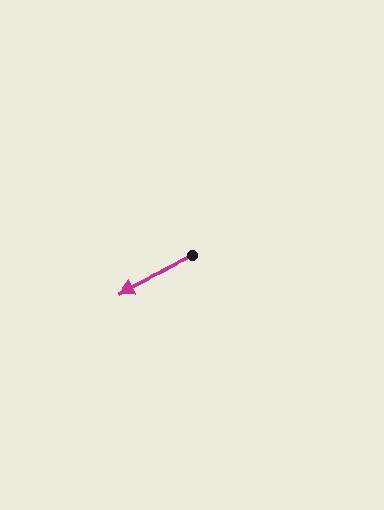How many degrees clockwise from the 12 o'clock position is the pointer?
Approximately 244 degrees.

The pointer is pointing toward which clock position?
Roughly 8 o'clock.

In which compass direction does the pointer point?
Southwest.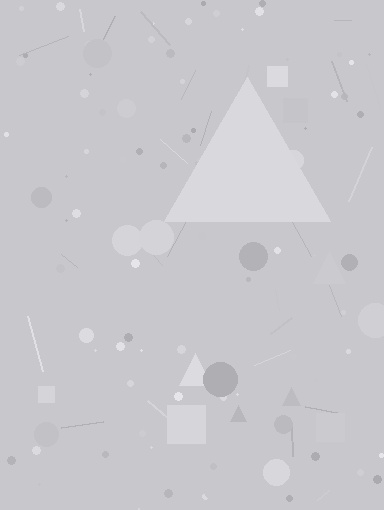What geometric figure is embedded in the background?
A triangle is embedded in the background.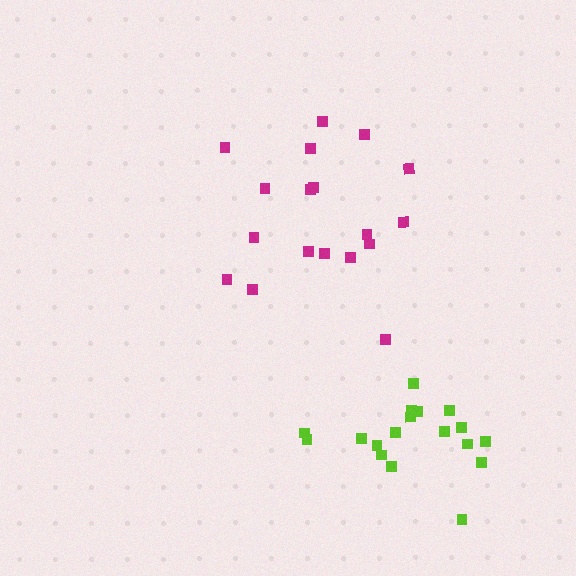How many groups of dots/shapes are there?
There are 2 groups.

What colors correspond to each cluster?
The clusters are colored: magenta, lime.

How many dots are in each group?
Group 1: 18 dots, Group 2: 18 dots (36 total).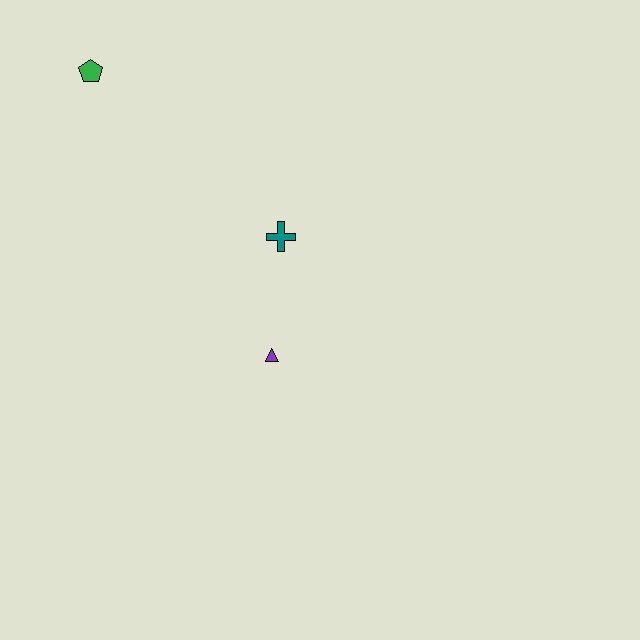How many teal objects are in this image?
There is 1 teal object.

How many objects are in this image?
There are 3 objects.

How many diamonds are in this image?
There are no diamonds.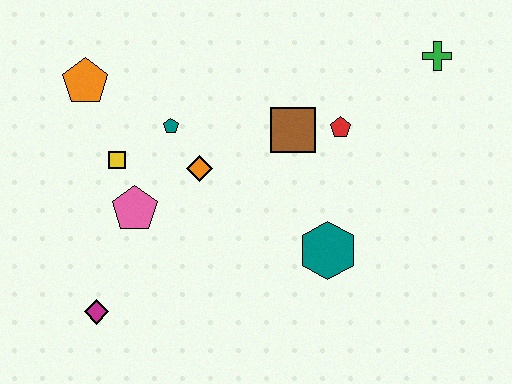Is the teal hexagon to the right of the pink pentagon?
Yes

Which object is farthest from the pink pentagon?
The green cross is farthest from the pink pentagon.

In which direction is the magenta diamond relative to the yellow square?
The magenta diamond is below the yellow square.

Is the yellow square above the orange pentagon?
No